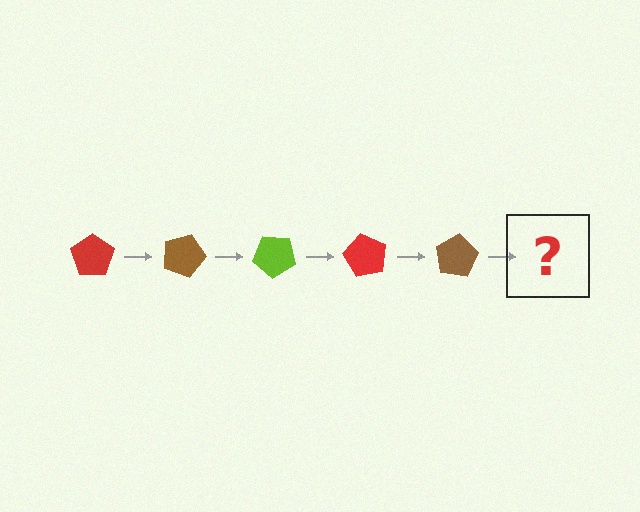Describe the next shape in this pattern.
It should be a lime pentagon, rotated 100 degrees from the start.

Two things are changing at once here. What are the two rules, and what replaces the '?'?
The two rules are that it rotates 20 degrees each step and the color cycles through red, brown, and lime. The '?' should be a lime pentagon, rotated 100 degrees from the start.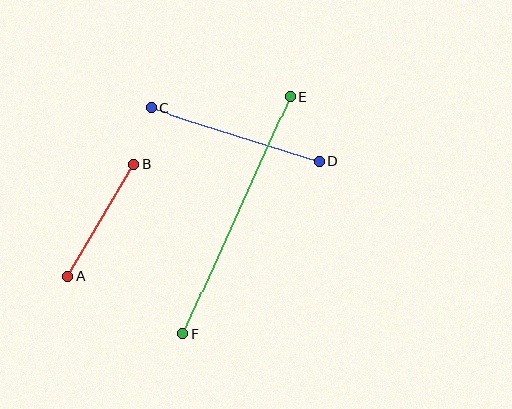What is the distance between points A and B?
The distance is approximately 130 pixels.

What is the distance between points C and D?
The distance is approximately 177 pixels.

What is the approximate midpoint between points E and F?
The midpoint is at approximately (236, 215) pixels.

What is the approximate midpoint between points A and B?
The midpoint is at approximately (101, 220) pixels.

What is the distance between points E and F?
The distance is approximately 259 pixels.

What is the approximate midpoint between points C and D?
The midpoint is at approximately (235, 135) pixels.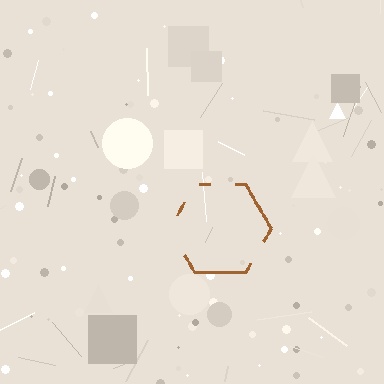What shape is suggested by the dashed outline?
The dashed outline suggests a hexagon.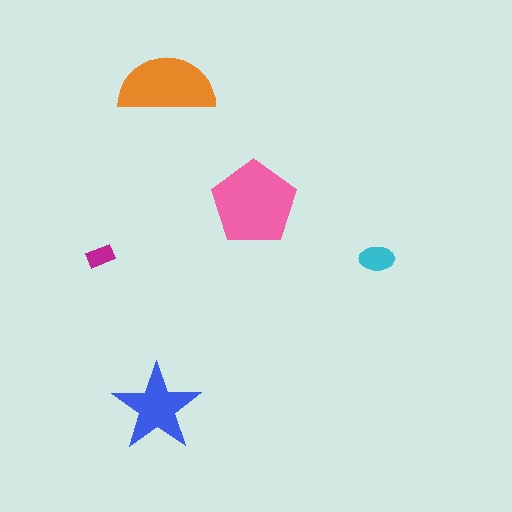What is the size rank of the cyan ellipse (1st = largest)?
4th.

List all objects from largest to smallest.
The pink pentagon, the orange semicircle, the blue star, the cyan ellipse, the magenta rectangle.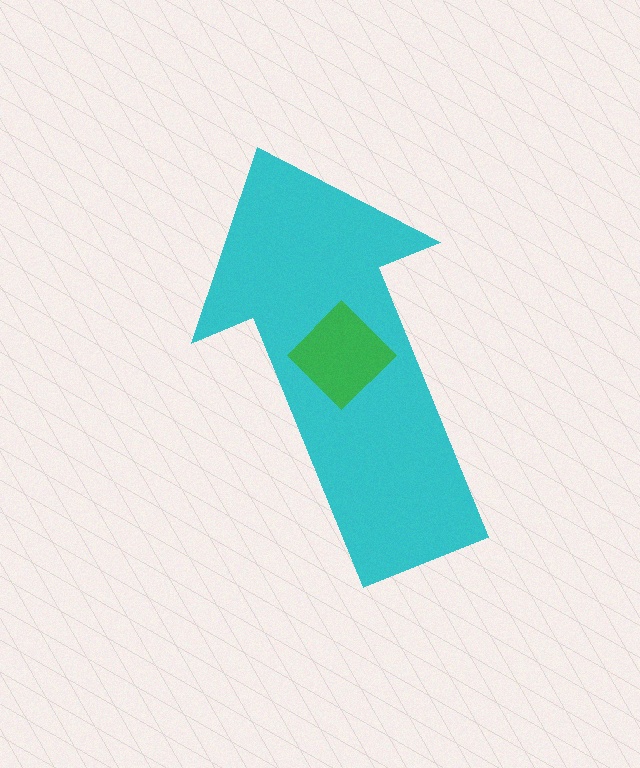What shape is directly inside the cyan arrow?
The green diamond.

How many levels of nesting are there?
2.